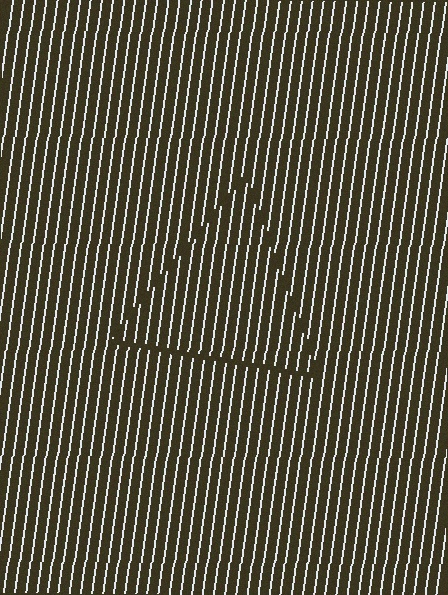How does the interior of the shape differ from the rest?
The interior of the shape contains the same grating, shifted by half a period — the contour is defined by the phase discontinuity where line-ends from the inner and outer gratings abut.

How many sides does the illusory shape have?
3 sides — the line-ends trace a triangle.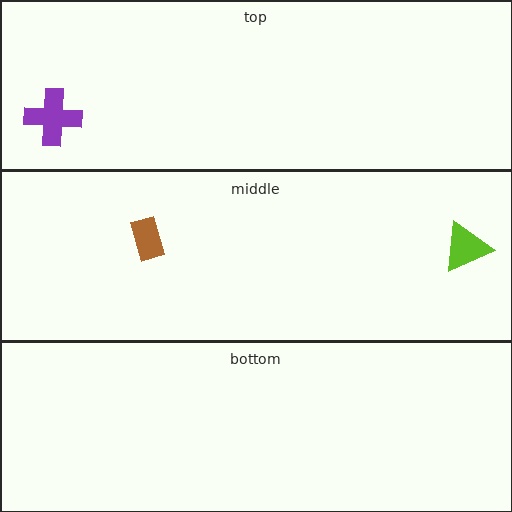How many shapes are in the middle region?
2.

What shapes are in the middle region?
The brown rectangle, the lime triangle.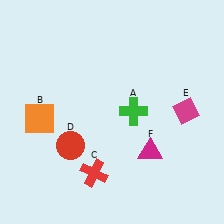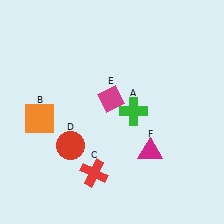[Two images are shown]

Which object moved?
The magenta diamond (E) moved left.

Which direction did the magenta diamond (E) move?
The magenta diamond (E) moved left.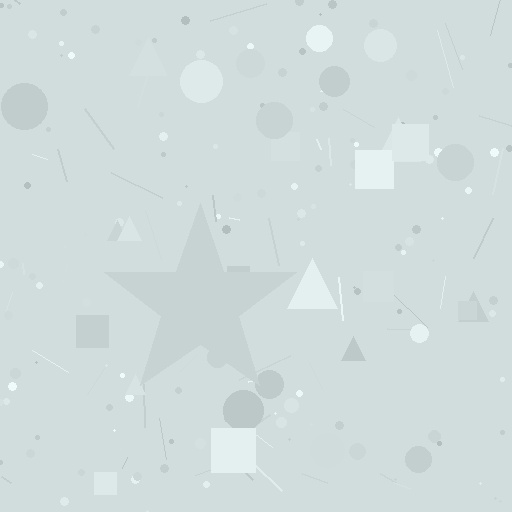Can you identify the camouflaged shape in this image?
The camouflaged shape is a star.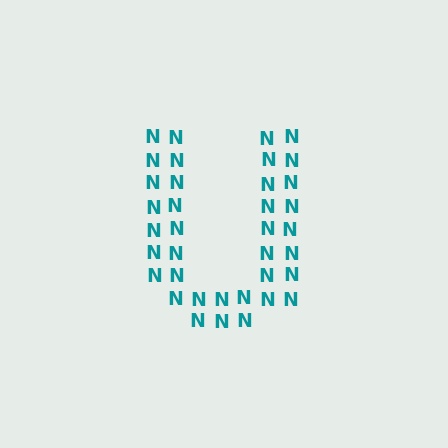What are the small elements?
The small elements are letter N's.